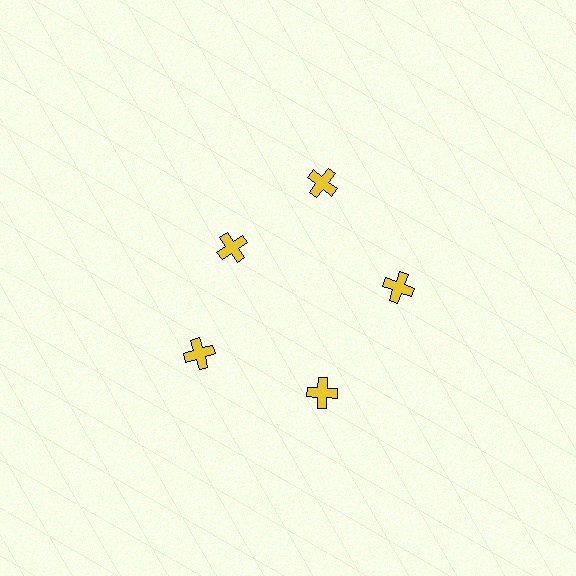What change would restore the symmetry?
The symmetry would be restored by moving it outward, back onto the ring so that all 5 crosses sit at equal angles and equal distance from the center.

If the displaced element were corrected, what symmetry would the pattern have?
It would have 5-fold rotational symmetry — the pattern would map onto itself every 72 degrees.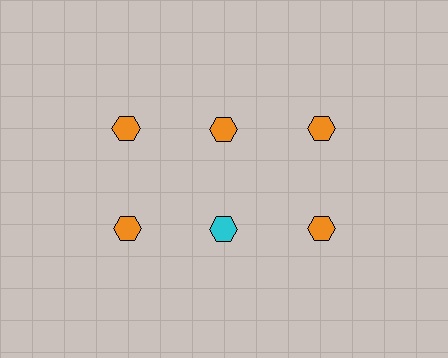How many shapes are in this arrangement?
There are 6 shapes arranged in a grid pattern.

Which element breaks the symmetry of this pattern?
The cyan hexagon in the second row, second from left column breaks the symmetry. All other shapes are orange hexagons.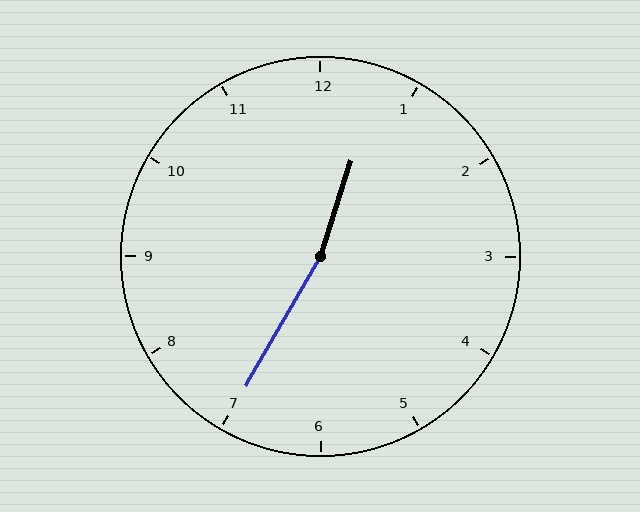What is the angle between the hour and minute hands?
Approximately 168 degrees.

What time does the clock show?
12:35.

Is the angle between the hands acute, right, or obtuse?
It is obtuse.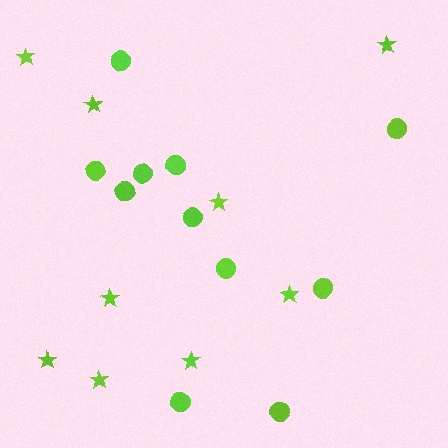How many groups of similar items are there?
There are 2 groups: one group of circles (11) and one group of stars (9).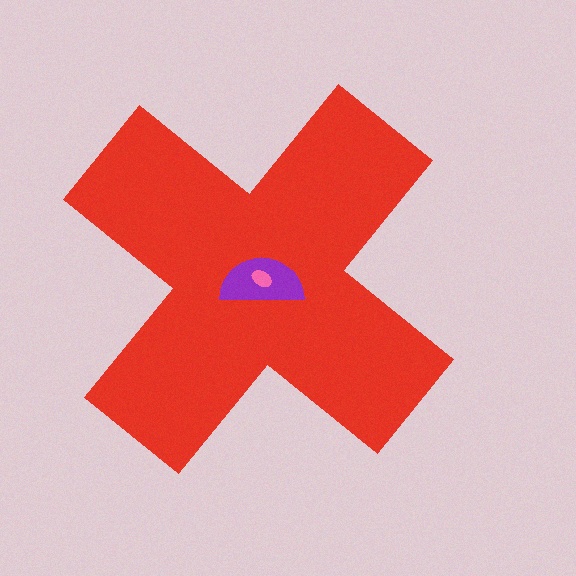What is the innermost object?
The pink ellipse.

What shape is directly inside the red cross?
The purple semicircle.